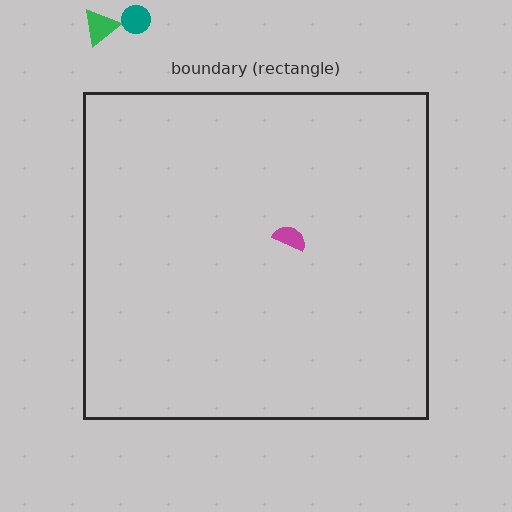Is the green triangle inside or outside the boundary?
Outside.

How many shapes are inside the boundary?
1 inside, 2 outside.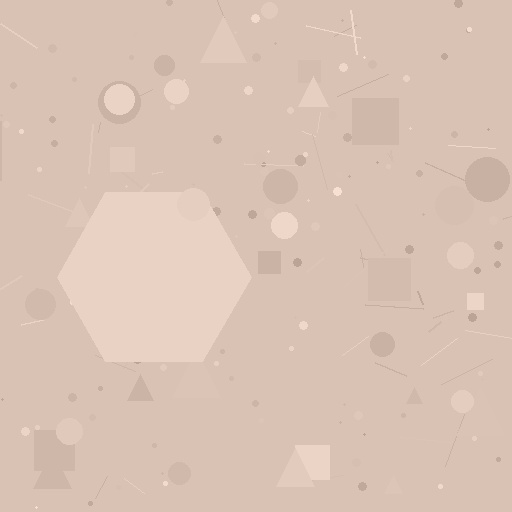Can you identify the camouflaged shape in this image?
The camouflaged shape is a hexagon.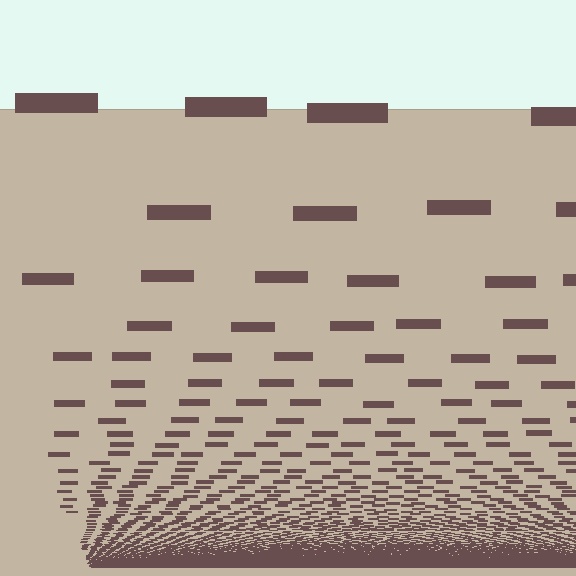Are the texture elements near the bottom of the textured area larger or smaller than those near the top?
Smaller. The gradient is inverted — elements near the bottom are smaller and denser.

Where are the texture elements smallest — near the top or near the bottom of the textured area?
Near the bottom.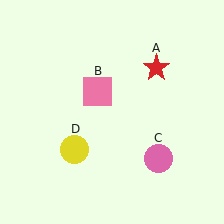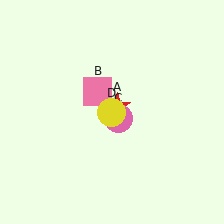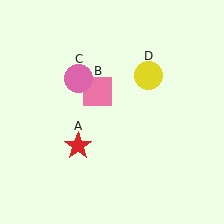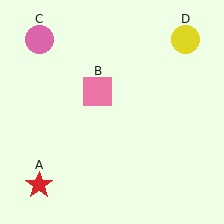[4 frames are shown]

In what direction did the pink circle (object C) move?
The pink circle (object C) moved up and to the left.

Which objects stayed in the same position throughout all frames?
Pink square (object B) remained stationary.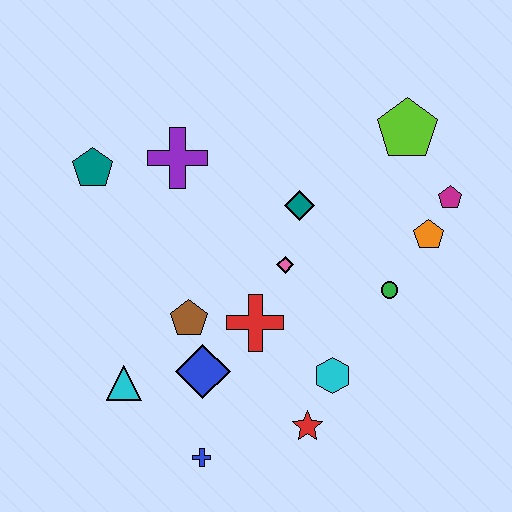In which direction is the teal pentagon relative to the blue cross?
The teal pentagon is above the blue cross.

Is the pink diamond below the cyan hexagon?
No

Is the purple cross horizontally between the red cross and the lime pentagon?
No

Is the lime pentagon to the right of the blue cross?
Yes